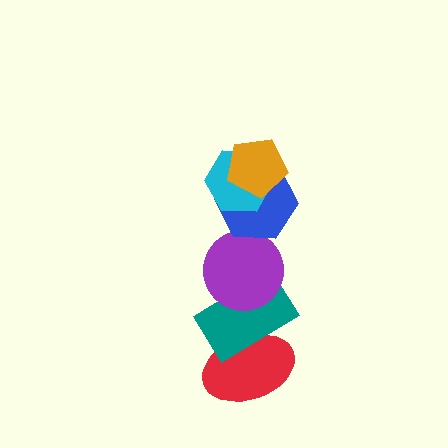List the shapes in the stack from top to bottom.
From top to bottom: the orange pentagon, the cyan hexagon, the blue hexagon, the purple circle, the teal rectangle, the red ellipse.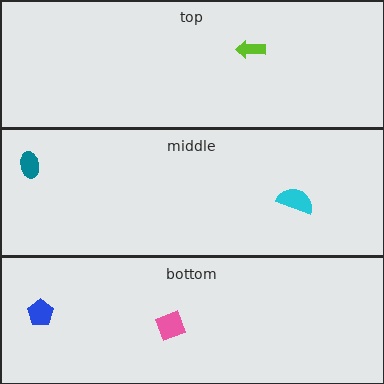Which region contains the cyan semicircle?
The middle region.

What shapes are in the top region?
The lime arrow.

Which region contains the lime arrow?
The top region.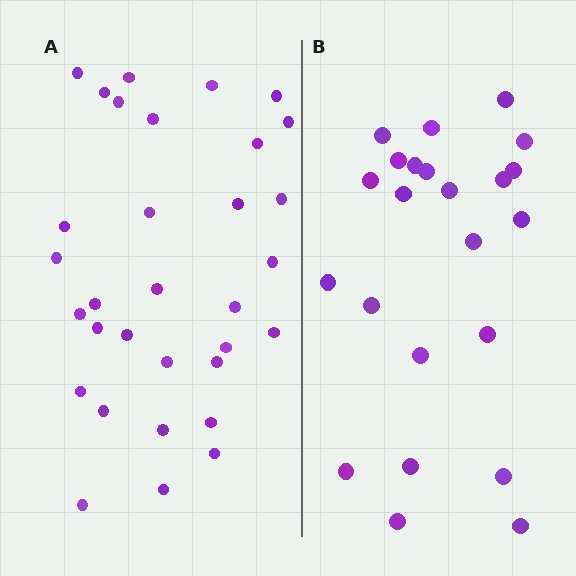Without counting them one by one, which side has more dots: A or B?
Region A (the left region) has more dots.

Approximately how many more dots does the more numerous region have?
Region A has roughly 8 or so more dots than region B.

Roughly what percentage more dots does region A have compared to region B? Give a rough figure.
About 40% more.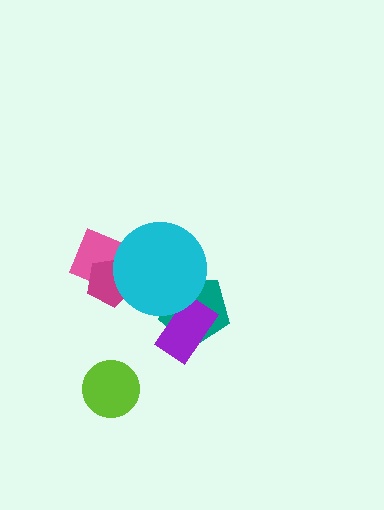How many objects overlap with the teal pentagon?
2 objects overlap with the teal pentagon.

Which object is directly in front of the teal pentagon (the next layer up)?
The purple rectangle is directly in front of the teal pentagon.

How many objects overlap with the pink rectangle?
2 objects overlap with the pink rectangle.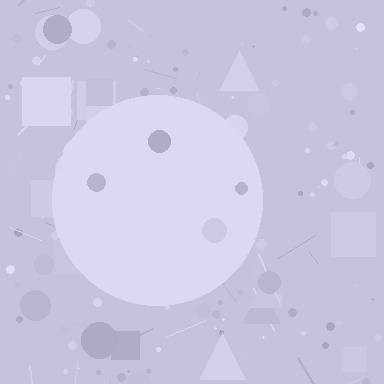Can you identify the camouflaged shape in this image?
The camouflaged shape is a circle.